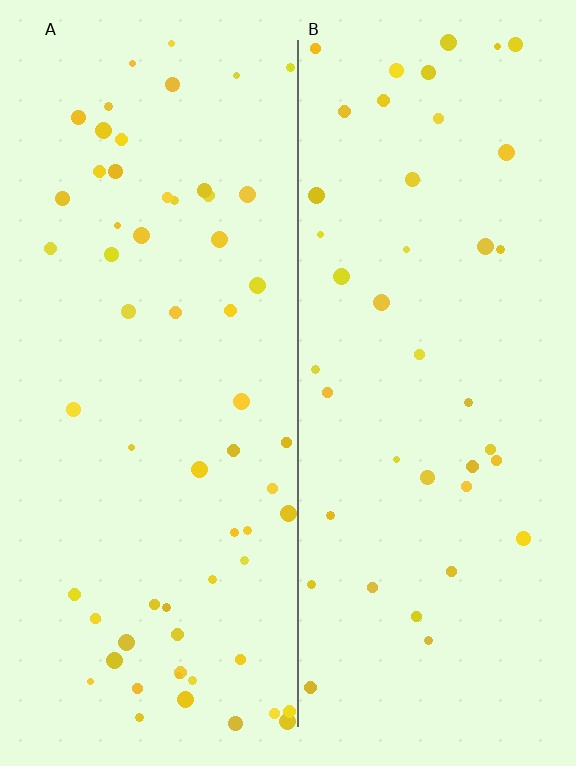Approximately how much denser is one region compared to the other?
Approximately 1.5× — region A over region B.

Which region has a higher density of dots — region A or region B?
A (the left).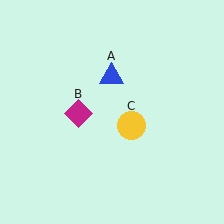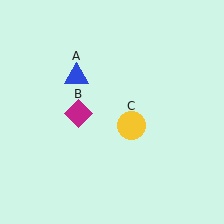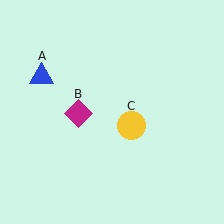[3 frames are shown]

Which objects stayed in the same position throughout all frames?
Magenta diamond (object B) and yellow circle (object C) remained stationary.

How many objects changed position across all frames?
1 object changed position: blue triangle (object A).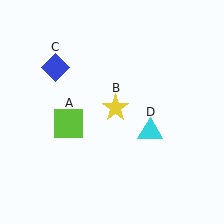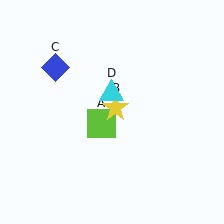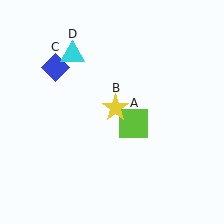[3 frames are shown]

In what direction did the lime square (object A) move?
The lime square (object A) moved right.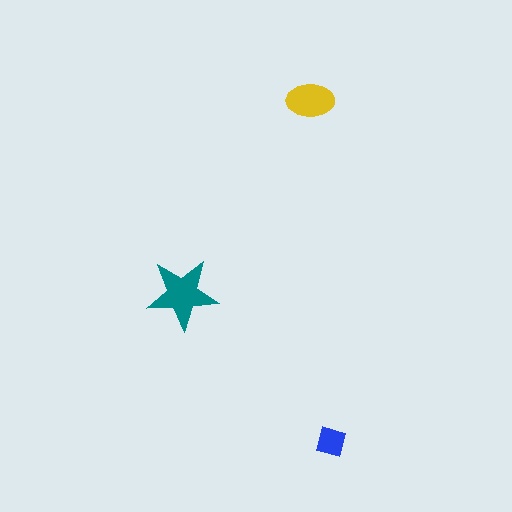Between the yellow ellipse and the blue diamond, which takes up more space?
The yellow ellipse.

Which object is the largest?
The teal star.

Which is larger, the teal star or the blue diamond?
The teal star.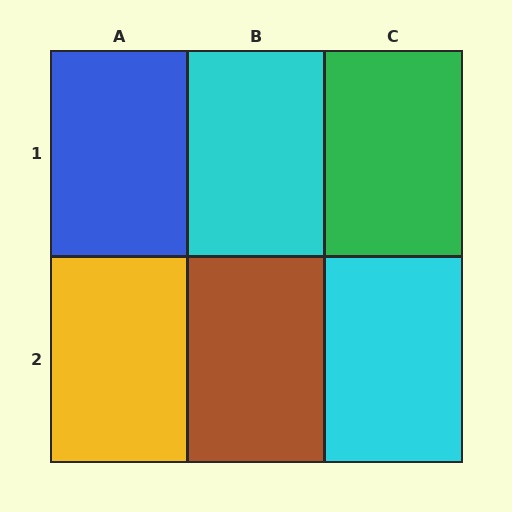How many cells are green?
1 cell is green.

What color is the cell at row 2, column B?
Brown.